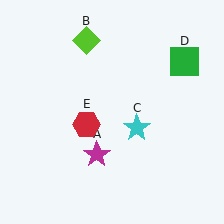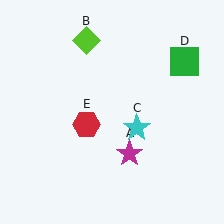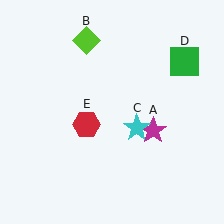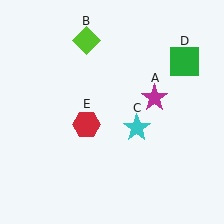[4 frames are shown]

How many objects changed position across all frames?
1 object changed position: magenta star (object A).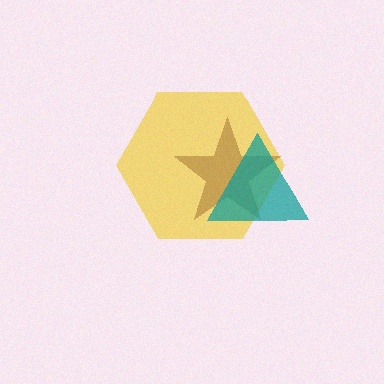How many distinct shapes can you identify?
There are 3 distinct shapes: a yellow hexagon, a brown star, a teal triangle.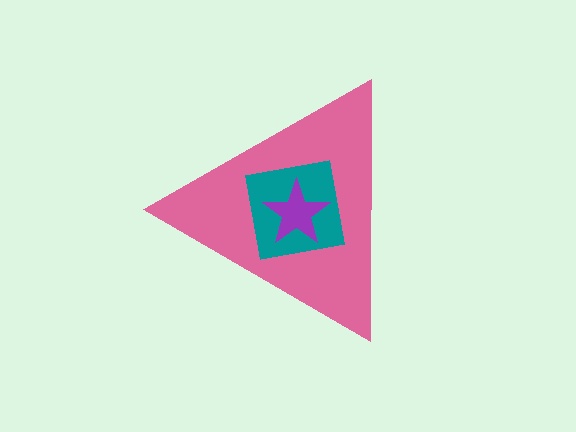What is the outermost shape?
The pink triangle.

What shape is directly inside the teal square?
The purple star.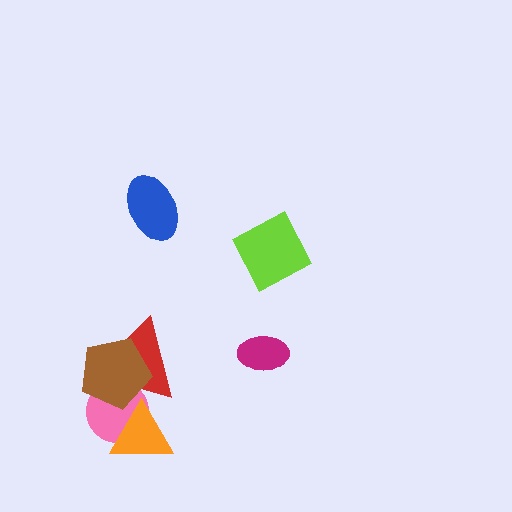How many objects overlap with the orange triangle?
2 objects overlap with the orange triangle.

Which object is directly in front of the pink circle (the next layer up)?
The red triangle is directly in front of the pink circle.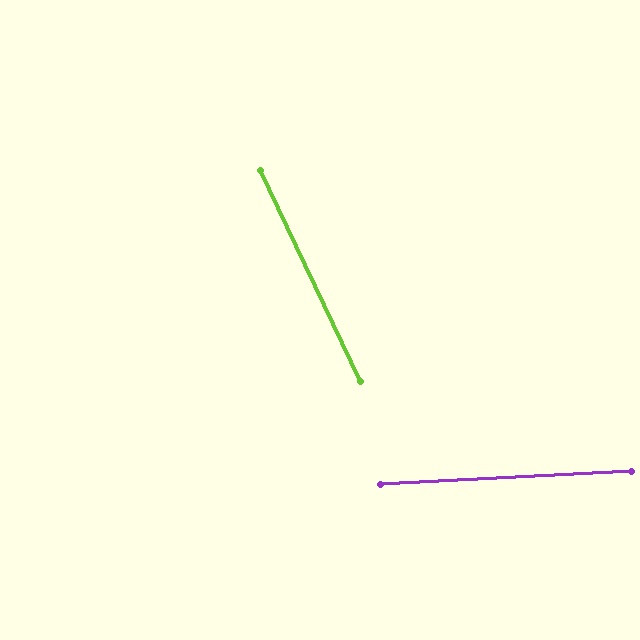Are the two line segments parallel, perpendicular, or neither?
Neither parallel nor perpendicular — they differ by about 68°.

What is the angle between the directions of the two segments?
Approximately 68 degrees.